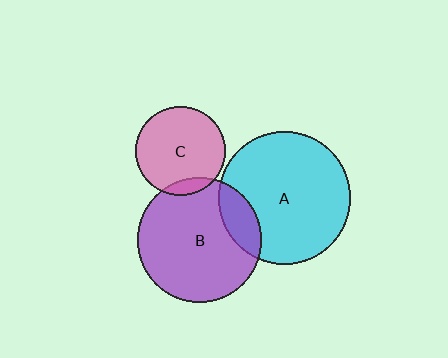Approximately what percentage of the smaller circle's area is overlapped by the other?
Approximately 10%.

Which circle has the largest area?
Circle A (cyan).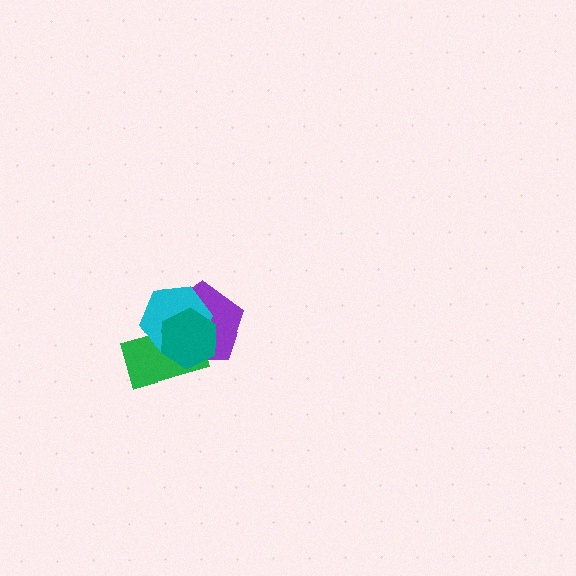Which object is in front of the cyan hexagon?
The teal hexagon is in front of the cyan hexagon.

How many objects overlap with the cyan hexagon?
3 objects overlap with the cyan hexagon.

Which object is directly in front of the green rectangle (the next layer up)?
The purple pentagon is directly in front of the green rectangle.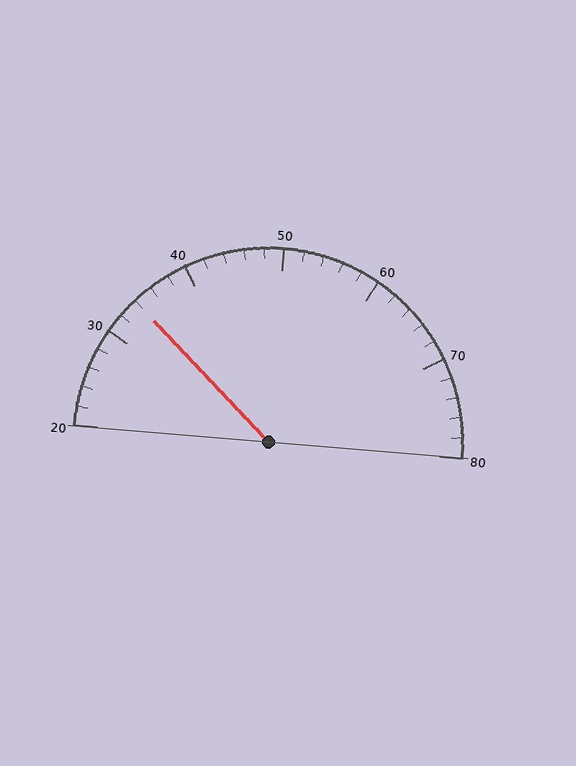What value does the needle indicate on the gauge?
The needle indicates approximately 34.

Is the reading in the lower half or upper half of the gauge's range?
The reading is in the lower half of the range (20 to 80).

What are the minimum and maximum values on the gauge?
The gauge ranges from 20 to 80.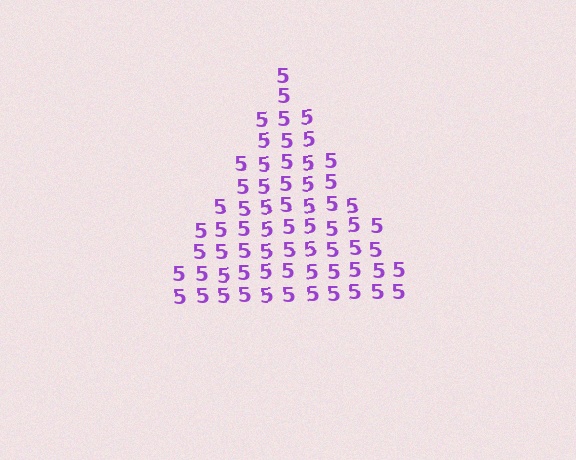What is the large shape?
The large shape is a triangle.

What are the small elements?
The small elements are digit 5's.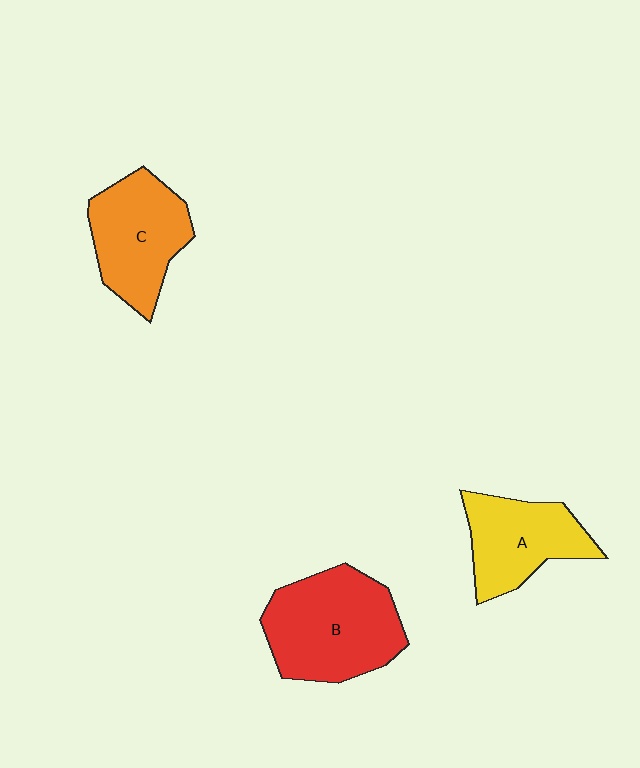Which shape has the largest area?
Shape B (red).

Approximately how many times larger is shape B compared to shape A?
Approximately 1.4 times.